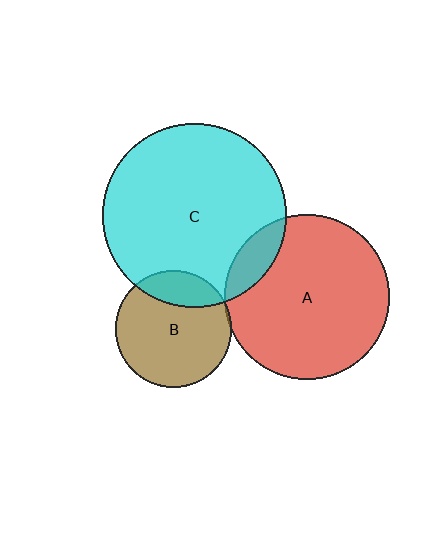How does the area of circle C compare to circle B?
Approximately 2.5 times.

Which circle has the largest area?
Circle C (cyan).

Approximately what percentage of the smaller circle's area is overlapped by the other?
Approximately 20%.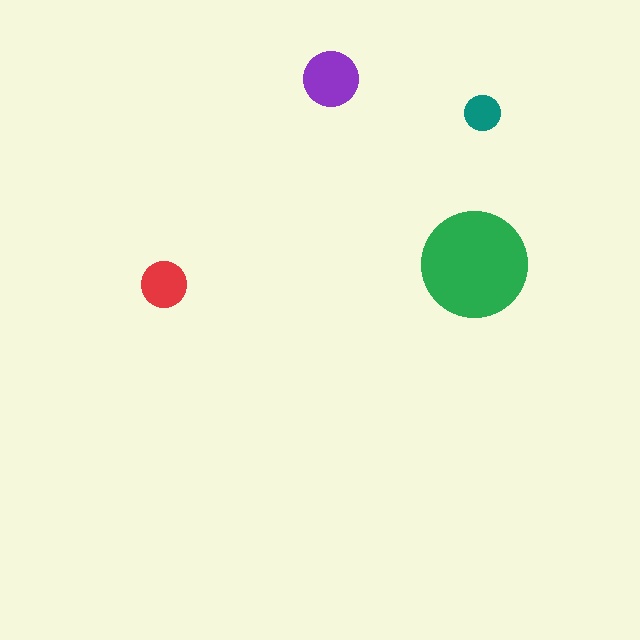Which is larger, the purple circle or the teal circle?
The purple one.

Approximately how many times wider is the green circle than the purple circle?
About 2 times wider.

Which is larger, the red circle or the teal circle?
The red one.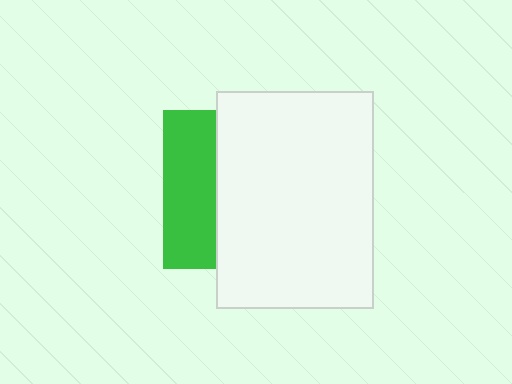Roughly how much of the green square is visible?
A small part of it is visible (roughly 33%).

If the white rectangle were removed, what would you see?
You would see the complete green square.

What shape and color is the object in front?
The object in front is a white rectangle.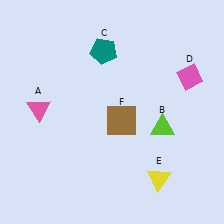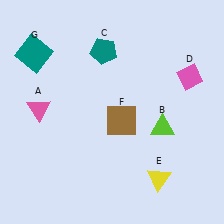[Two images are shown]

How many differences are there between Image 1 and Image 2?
There is 1 difference between the two images.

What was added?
A teal square (G) was added in Image 2.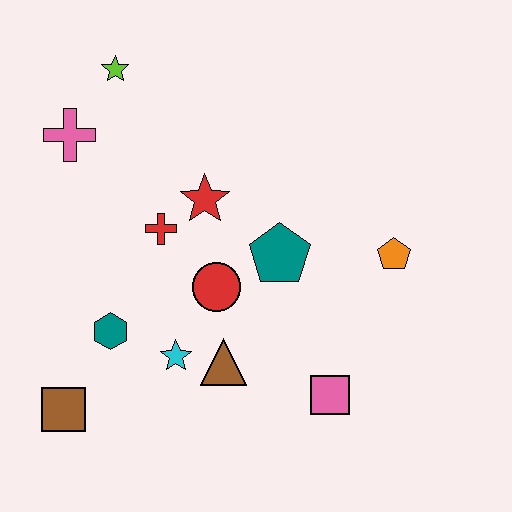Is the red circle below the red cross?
Yes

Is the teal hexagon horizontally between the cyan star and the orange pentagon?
No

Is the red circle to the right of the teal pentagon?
No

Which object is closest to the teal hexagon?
The cyan star is closest to the teal hexagon.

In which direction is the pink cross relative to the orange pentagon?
The pink cross is to the left of the orange pentagon.